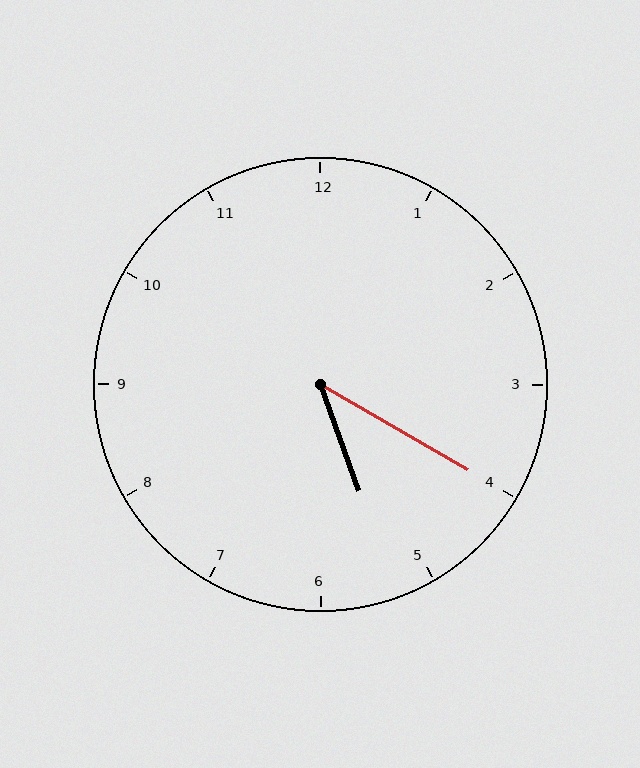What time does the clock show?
5:20.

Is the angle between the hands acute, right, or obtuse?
It is acute.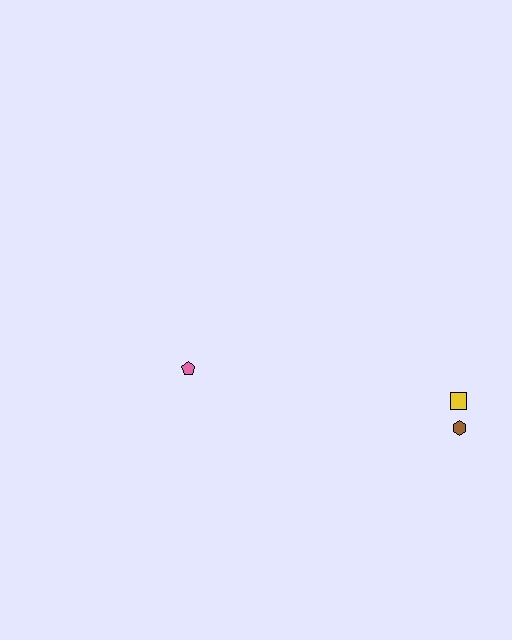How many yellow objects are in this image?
There is 1 yellow object.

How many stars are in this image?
There are no stars.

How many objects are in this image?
There are 3 objects.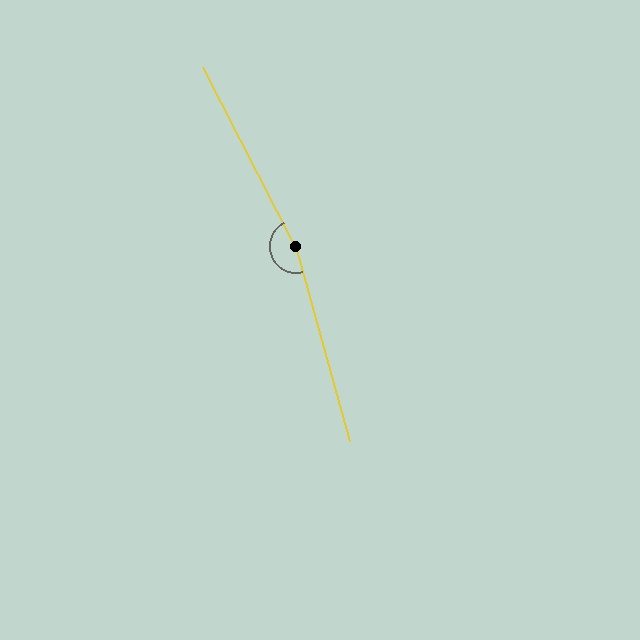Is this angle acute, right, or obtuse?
It is obtuse.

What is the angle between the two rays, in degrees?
Approximately 168 degrees.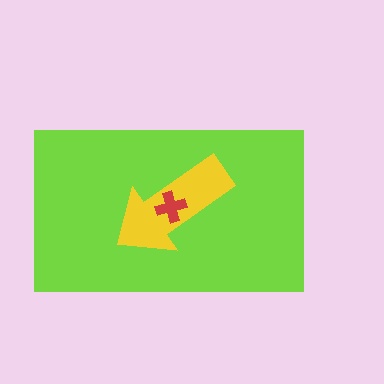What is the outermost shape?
The lime rectangle.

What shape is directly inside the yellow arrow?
The red cross.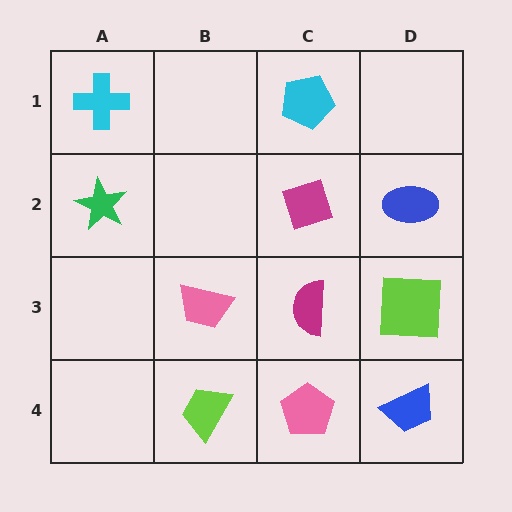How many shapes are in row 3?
3 shapes.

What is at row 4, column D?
A blue trapezoid.